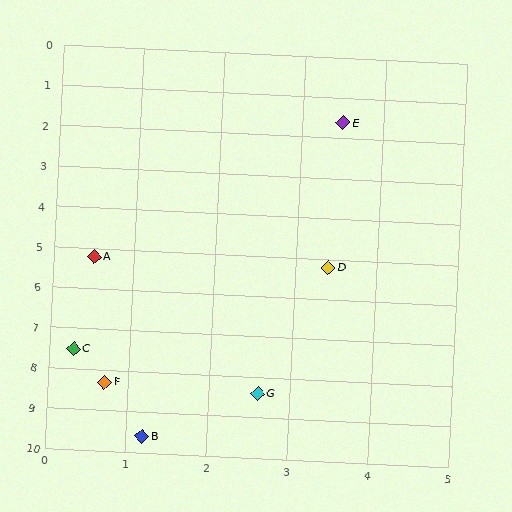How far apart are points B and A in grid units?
Points B and A are about 4.5 grid units apart.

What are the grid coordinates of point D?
Point D is at approximately (3.4, 5.2).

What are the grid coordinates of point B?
Point B is at approximately (1.2, 9.6).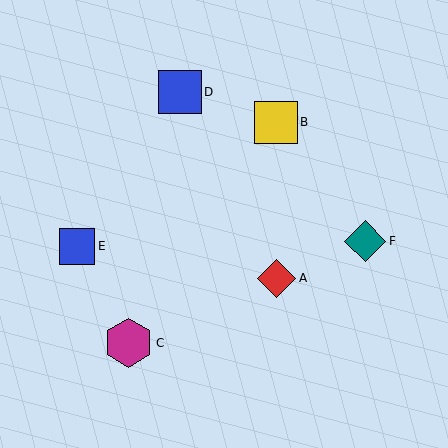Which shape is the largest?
The magenta hexagon (labeled C) is the largest.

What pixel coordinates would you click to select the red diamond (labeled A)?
Click at (277, 278) to select the red diamond A.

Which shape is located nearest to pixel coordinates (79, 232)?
The blue square (labeled E) at (77, 246) is nearest to that location.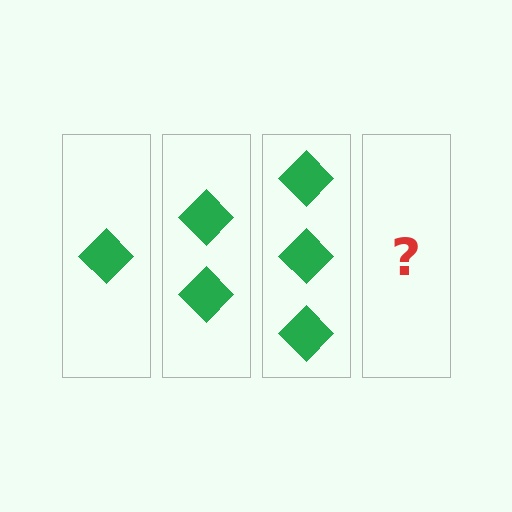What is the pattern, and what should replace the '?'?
The pattern is that each step adds one more diamond. The '?' should be 4 diamonds.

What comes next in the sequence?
The next element should be 4 diamonds.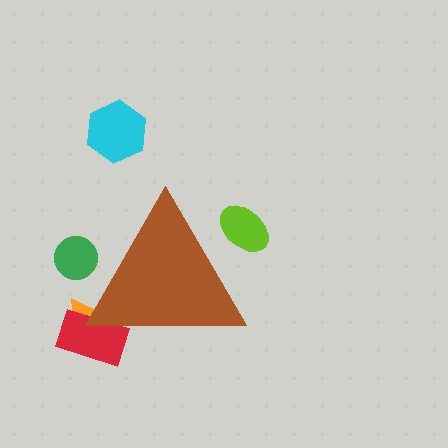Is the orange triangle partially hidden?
Yes, the orange triangle is partially hidden behind the brown triangle.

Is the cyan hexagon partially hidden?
No, the cyan hexagon is fully visible.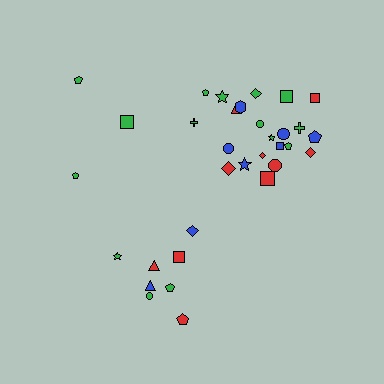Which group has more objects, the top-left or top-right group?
The top-right group.